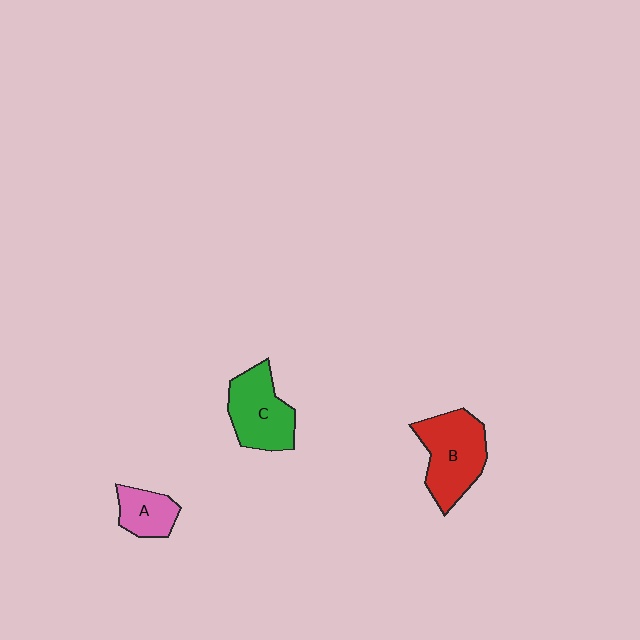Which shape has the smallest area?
Shape A (pink).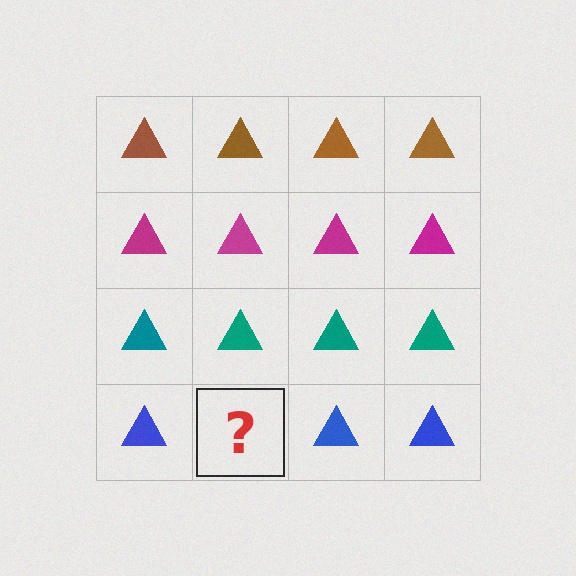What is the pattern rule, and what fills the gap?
The rule is that each row has a consistent color. The gap should be filled with a blue triangle.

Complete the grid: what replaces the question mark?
The question mark should be replaced with a blue triangle.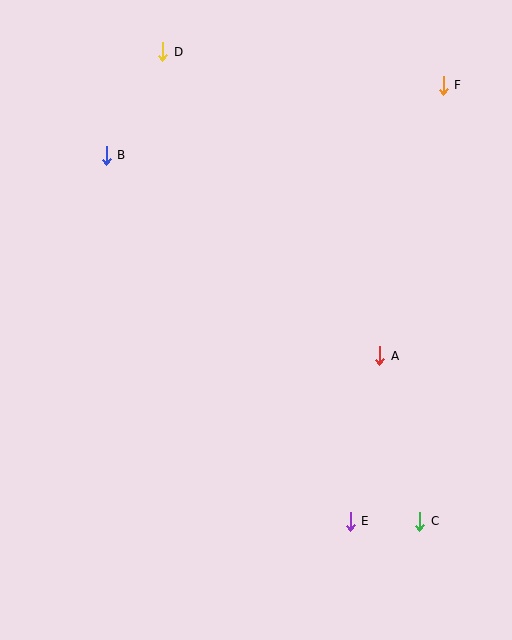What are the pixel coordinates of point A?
Point A is at (380, 356).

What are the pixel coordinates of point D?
Point D is at (163, 52).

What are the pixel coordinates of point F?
Point F is at (443, 85).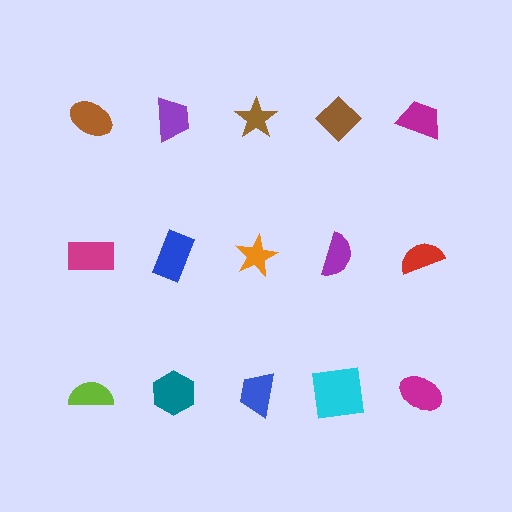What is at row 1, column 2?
A purple trapezoid.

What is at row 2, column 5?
A red semicircle.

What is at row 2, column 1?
A magenta rectangle.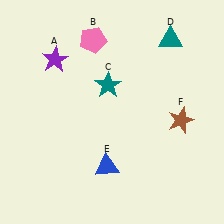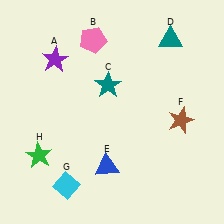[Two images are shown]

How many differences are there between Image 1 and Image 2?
There are 2 differences between the two images.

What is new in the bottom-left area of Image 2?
A cyan diamond (G) was added in the bottom-left area of Image 2.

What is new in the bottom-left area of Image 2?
A green star (H) was added in the bottom-left area of Image 2.